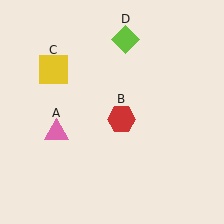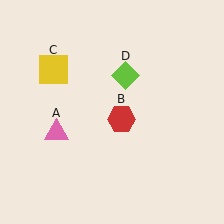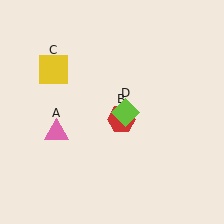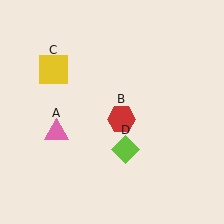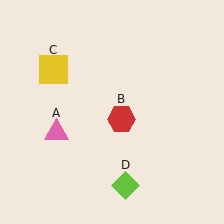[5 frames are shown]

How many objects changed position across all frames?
1 object changed position: lime diamond (object D).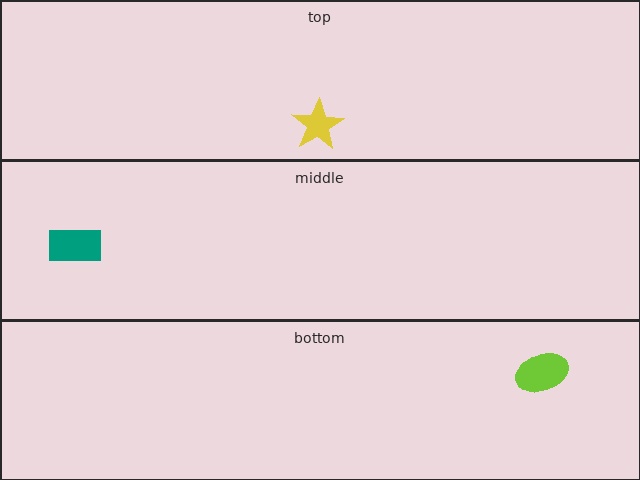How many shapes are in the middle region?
1.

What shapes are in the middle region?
The teal rectangle.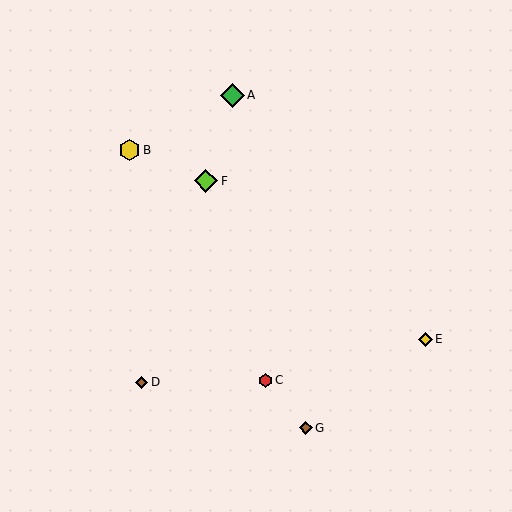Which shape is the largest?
The green diamond (labeled A) is the largest.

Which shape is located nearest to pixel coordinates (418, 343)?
The yellow diamond (labeled E) at (425, 339) is nearest to that location.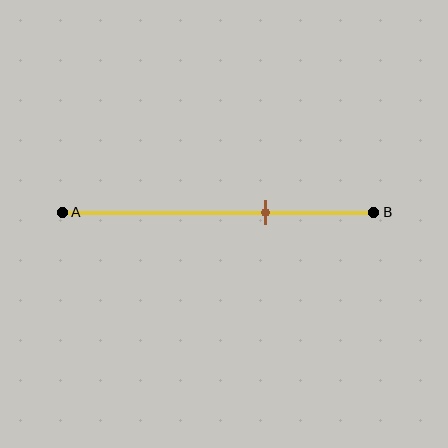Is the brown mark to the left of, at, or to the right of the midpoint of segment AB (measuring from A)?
The brown mark is to the right of the midpoint of segment AB.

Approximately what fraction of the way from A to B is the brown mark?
The brown mark is approximately 65% of the way from A to B.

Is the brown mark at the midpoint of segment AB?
No, the mark is at about 65% from A, not at the 50% midpoint.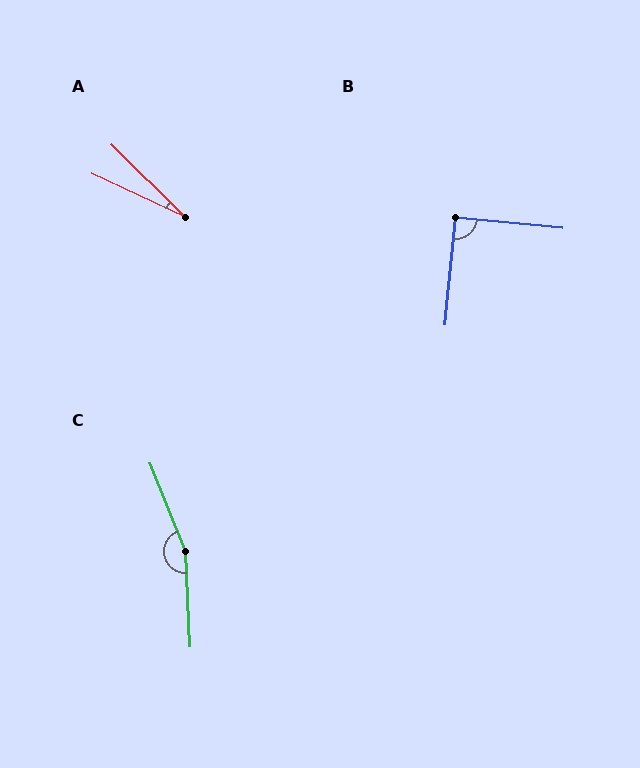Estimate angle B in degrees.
Approximately 90 degrees.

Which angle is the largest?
C, at approximately 161 degrees.